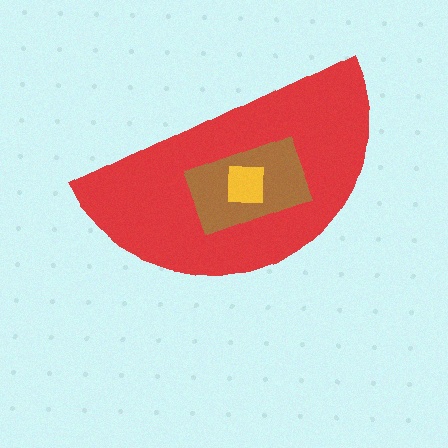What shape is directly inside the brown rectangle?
The yellow square.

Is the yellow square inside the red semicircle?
Yes.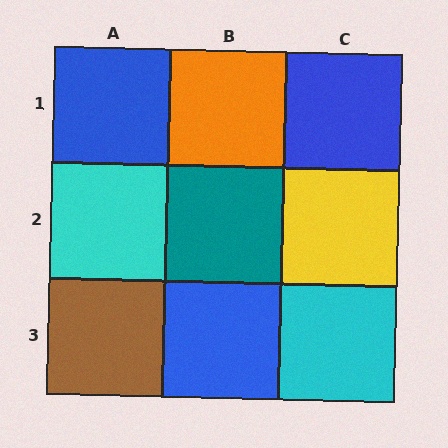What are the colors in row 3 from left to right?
Brown, blue, cyan.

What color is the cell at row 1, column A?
Blue.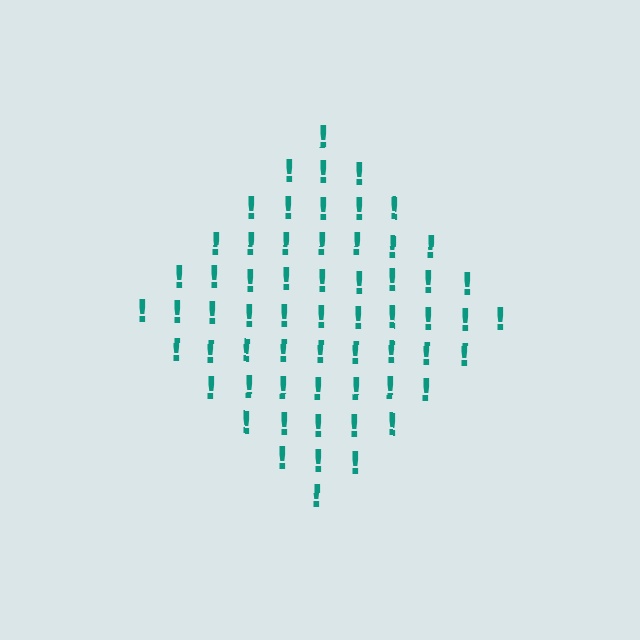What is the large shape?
The large shape is a diamond.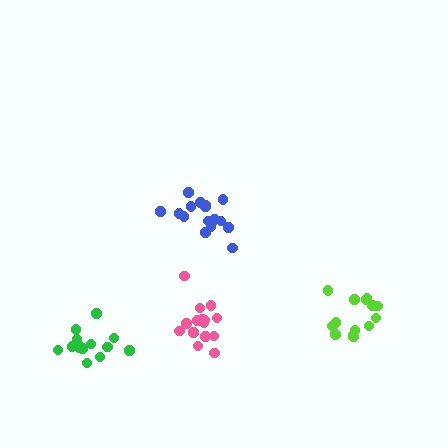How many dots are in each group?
Group 1: 17 dots, Group 2: 14 dots, Group 3: 16 dots, Group 4: 14 dots (61 total).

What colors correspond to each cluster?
The clusters are colored: blue, green, pink, lime.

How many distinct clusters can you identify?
There are 4 distinct clusters.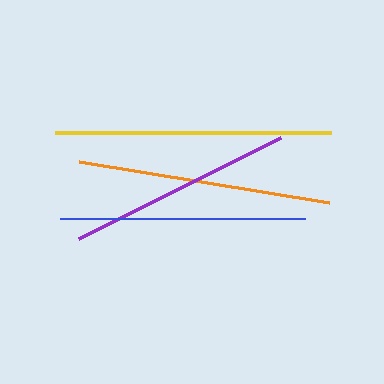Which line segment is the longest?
The yellow line is the longest at approximately 276 pixels.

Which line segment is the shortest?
The purple line is the shortest at approximately 226 pixels.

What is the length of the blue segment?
The blue segment is approximately 245 pixels long.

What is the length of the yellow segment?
The yellow segment is approximately 276 pixels long.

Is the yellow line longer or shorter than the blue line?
The yellow line is longer than the blue line.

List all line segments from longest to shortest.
From longest to shortest: yellow, orange, blue, purple.